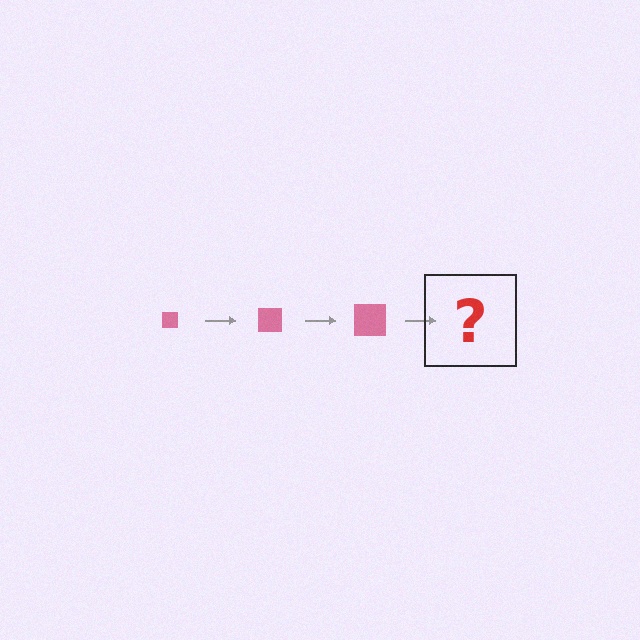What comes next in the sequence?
The next element should be a pink square, larger than the previous one.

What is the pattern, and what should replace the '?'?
The pattern is that the square gets progressively larger each step. The '?' should be a pink square, larger than the previous one.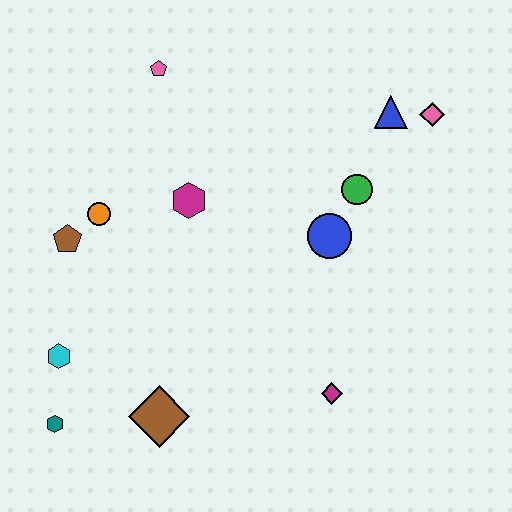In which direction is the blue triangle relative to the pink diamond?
The blue triangle is to the left of the pink diamond.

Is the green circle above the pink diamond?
No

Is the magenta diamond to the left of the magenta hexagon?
No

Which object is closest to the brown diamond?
The teal hexagon is closest to the brown diamond.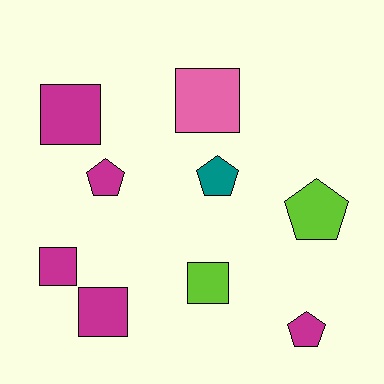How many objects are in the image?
There are 9 objects.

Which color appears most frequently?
Magenta, with 5 objects.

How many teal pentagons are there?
There is 1 teal pentagon.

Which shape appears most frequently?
Square, with 5 objects.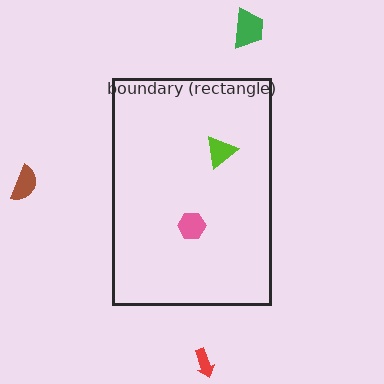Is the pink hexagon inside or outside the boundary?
Inside.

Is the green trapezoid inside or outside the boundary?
Outside.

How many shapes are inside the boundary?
2 inside, 3 outside.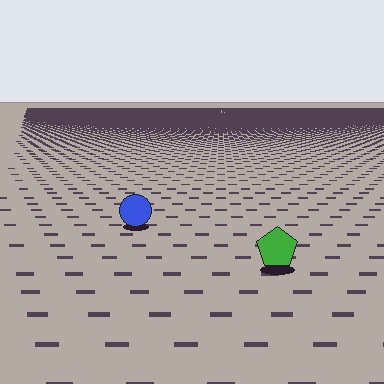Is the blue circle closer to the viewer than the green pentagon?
No. The green pentagon is closer — you can tell from the texture gradient: the ground texture is coarser near it.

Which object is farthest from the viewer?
The blue circle is farthest from the viewer. It appears smaller and the ground texture around it is denser.